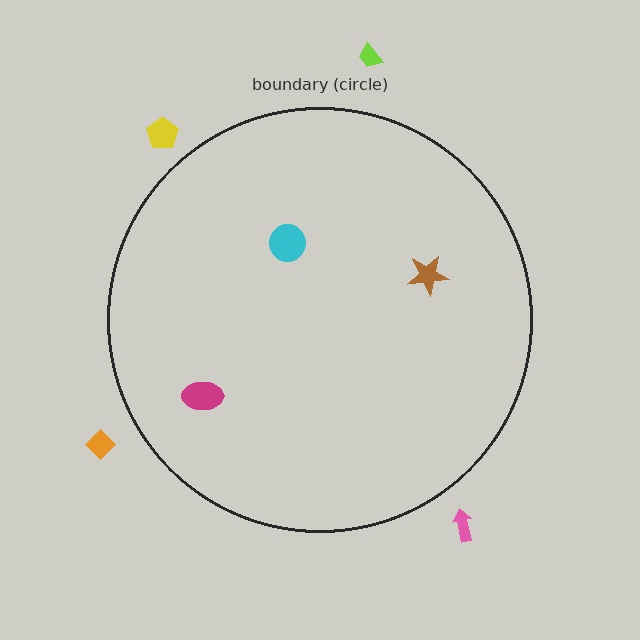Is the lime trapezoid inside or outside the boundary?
Outside.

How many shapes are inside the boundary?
3 inside, 4 outside.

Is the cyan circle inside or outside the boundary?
Inside.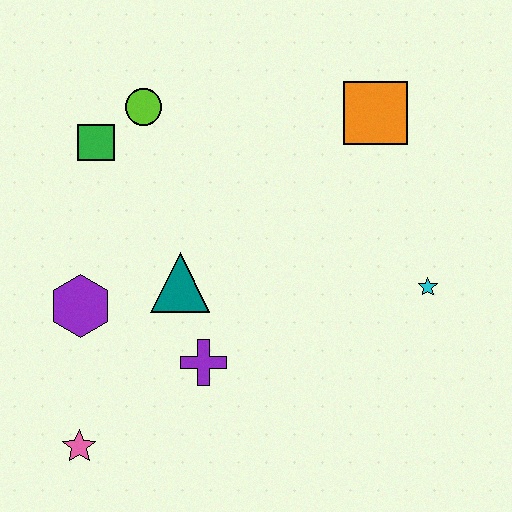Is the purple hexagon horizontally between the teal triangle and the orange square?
No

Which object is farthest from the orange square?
The pink star is farthest from the orange square.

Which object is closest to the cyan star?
The orange square is closest to the cyan star.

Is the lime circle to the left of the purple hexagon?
No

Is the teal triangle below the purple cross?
No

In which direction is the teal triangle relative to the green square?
The teal triangle is below the green square.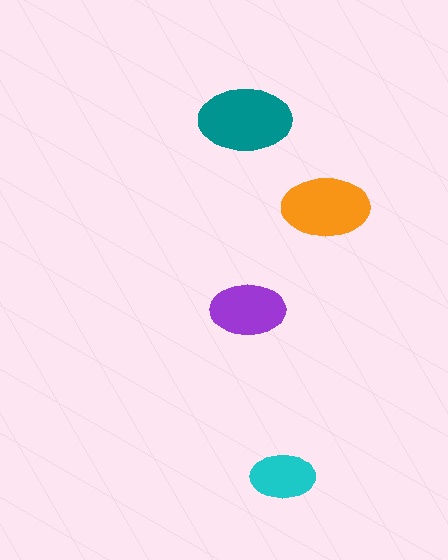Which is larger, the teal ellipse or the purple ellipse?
The teal one.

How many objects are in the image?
There are 4 objects in the image.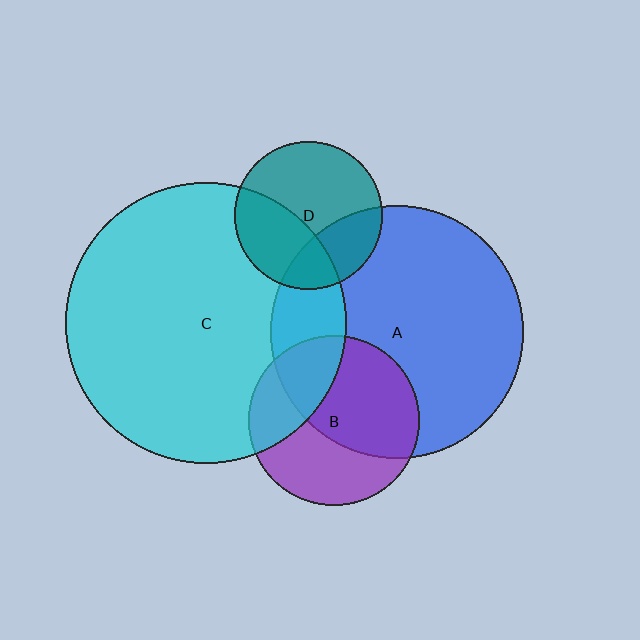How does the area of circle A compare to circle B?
Approximately 2.2 times.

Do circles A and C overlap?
Yes.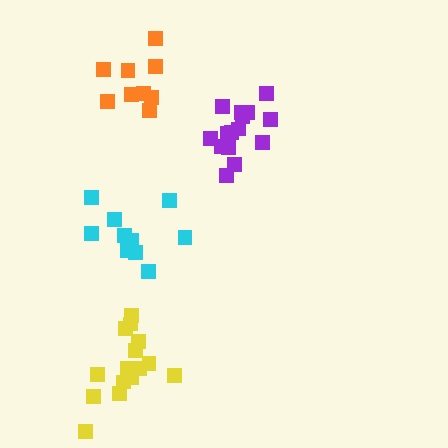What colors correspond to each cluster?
The clusters are colored: orange, purple, cyan, yellow.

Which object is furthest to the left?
The yellow cluster is leftmost.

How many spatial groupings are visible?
There are 4 spatial groupings.